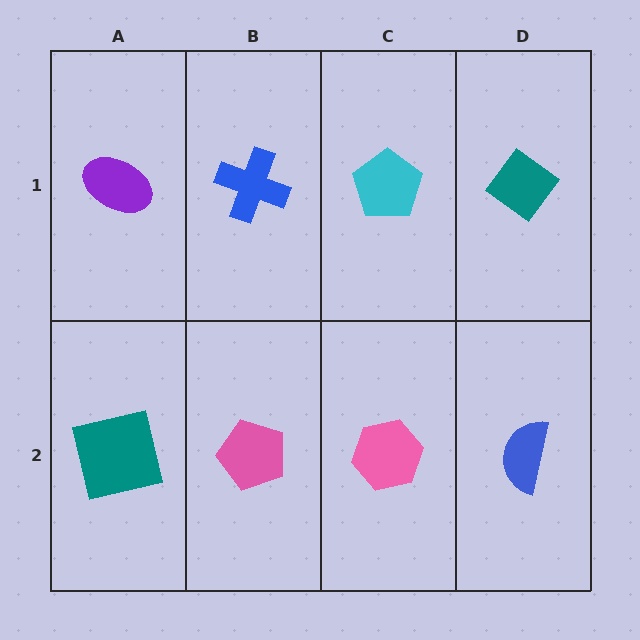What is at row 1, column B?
A blue cross.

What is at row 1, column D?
A teal diamond.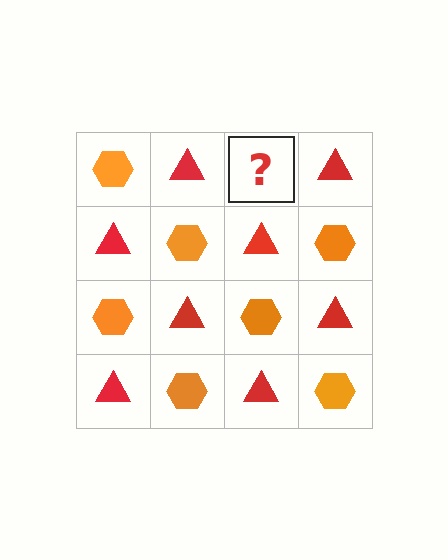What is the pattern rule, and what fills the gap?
The rule is that it alternates orange hexagon and red triangle in a checkerboard pattern. The gap should be filled with an orange hexagon.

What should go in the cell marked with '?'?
The missing cell should contain an orange hexagon.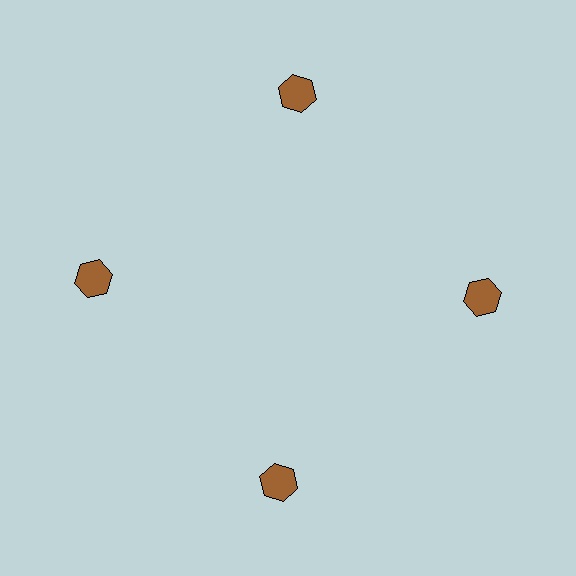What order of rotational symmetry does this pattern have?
This pattern has 4-fold rotational symmetry.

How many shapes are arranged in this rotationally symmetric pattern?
There are 4 shapes, arranged in 4 groups of 1.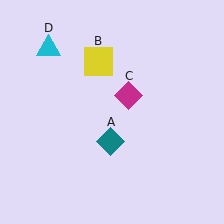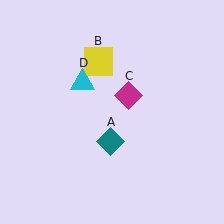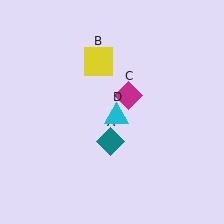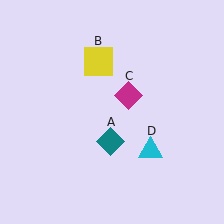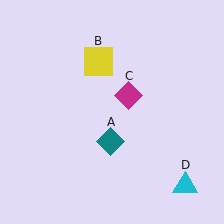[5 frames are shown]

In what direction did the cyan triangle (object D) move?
The cyan triangle (object D) moved down and to the right.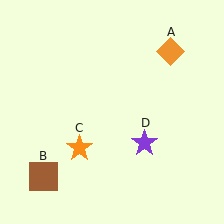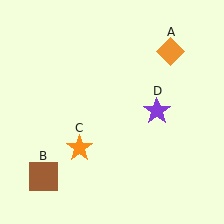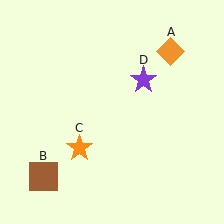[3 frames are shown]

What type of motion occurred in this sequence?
The purple star (object D) rotated counterclockwise around the center of the scene.